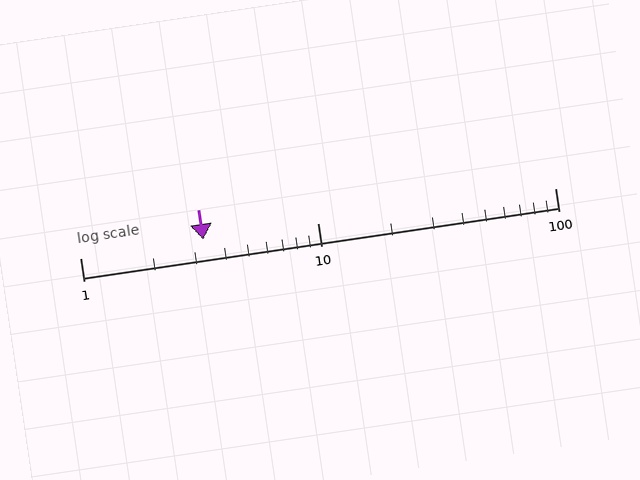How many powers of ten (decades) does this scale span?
The scale spans 2 decades, from 1 to 100.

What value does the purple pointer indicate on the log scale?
The pointer indicates approximately 3.3.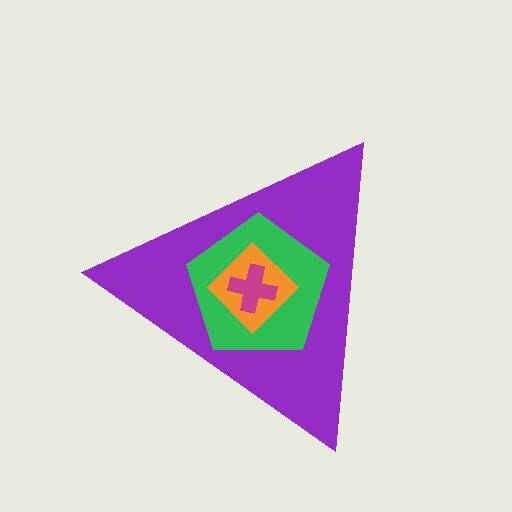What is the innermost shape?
The magenta cross.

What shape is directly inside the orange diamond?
The magenta cross.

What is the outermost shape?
The purple triangle.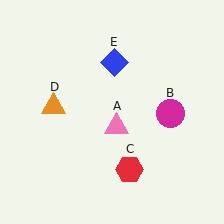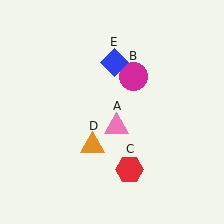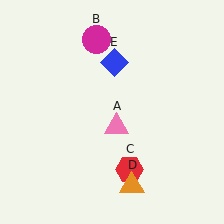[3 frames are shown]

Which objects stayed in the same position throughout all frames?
Pink triangle (object A) and red hexagon (object C) and blue diamond (object E) remained stationary.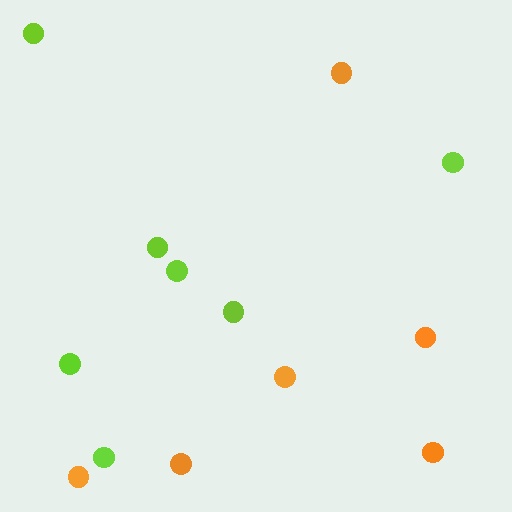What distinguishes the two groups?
There are 2 groups: one group of orange circles (6) and one group of lime circles (7).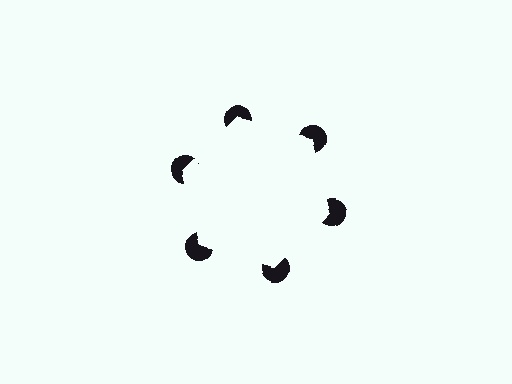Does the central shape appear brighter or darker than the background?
It typically appears slightly brighter than the background, even though no actual brightness change is drawn.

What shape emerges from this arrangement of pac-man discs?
An illusory hexagon — its edges are inferred from the aligned wedge cuts in the pac-man discs, not physically drawn.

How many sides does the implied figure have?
6 sides.